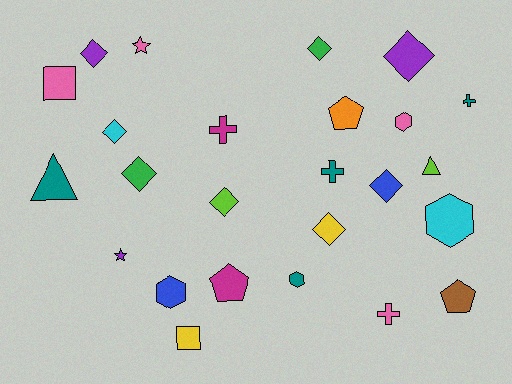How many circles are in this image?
There are no circles.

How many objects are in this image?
There are 25 objects.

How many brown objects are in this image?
There is 1 brown object.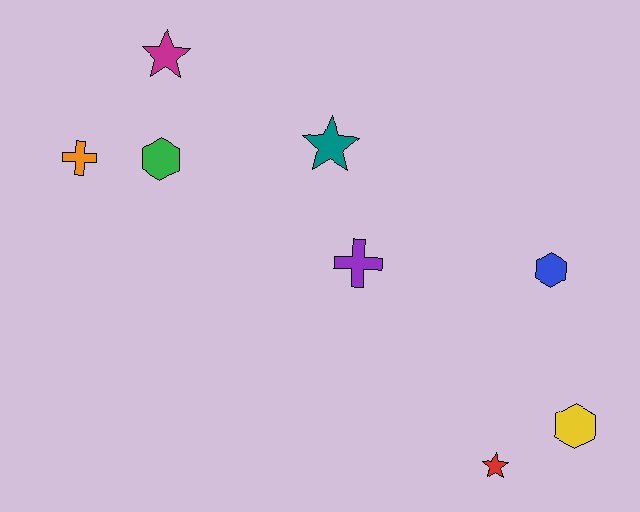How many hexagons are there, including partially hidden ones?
There are 3 hexagons.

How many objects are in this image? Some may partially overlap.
There are 8 objects.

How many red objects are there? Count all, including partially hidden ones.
There is 1 red object.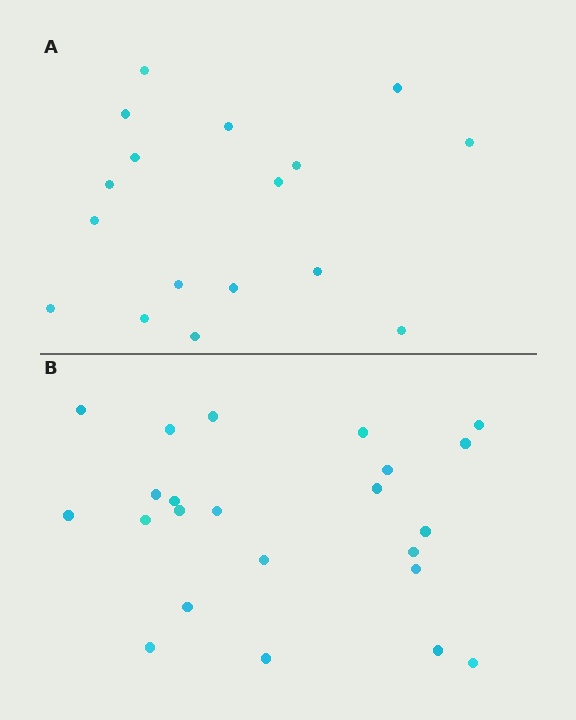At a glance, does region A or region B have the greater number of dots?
Region B (the bottom region) has more dots.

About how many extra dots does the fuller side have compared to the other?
Region B has about 6 more dots than region A.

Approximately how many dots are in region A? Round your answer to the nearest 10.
About 20 dots. (The exact count is 17, which rounds to 20.)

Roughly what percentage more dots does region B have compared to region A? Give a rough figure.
About 35% more.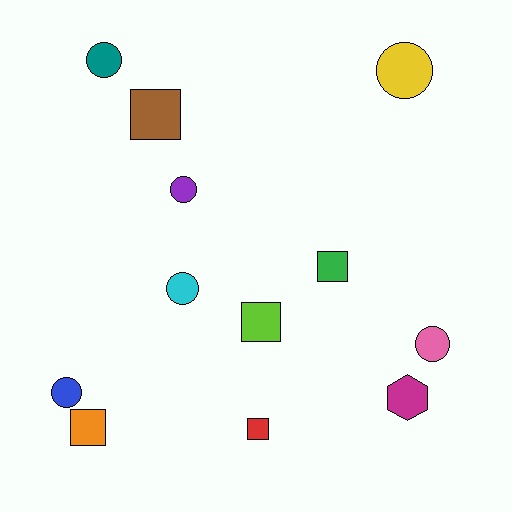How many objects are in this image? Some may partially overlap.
There are 12 objects.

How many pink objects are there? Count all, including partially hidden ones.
There is 1 pink object.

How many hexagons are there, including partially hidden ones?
There is 1 hexagon.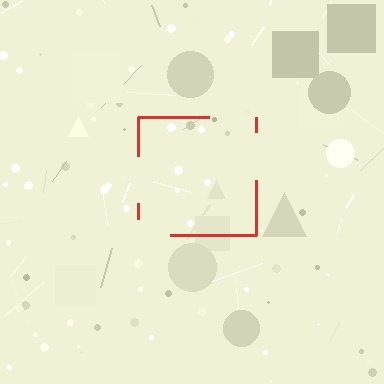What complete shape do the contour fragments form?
The contour fragments form a square.